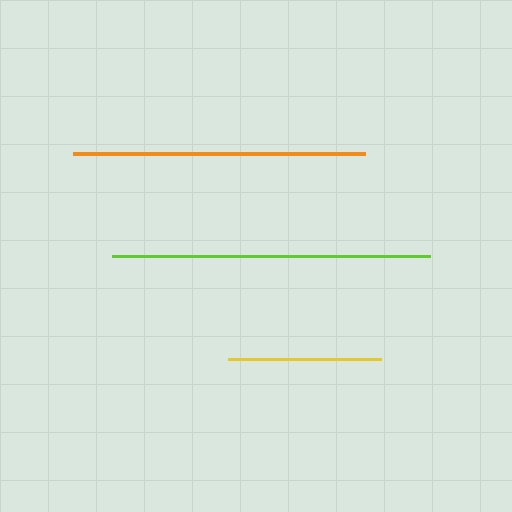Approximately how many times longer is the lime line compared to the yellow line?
The lime line is approximately 2.1 times the length of the yellow line.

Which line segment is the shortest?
The yellow line is the shortest at approximately 153 pixels.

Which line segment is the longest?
The lime line is the longest at approximately 319 pixels.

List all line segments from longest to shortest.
From longest to shortest: lime, orange, yellow.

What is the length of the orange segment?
The orange segment is approximately 292 pixels long.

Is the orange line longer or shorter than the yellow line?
The orange line is longer than the yellow line.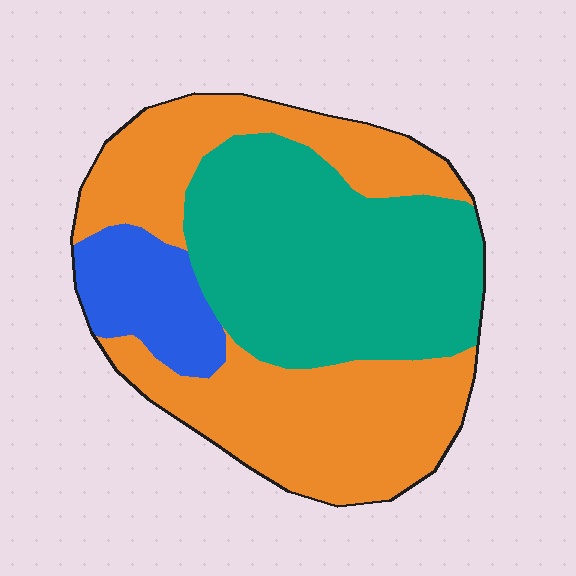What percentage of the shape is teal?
Teal covers 41% of the shape.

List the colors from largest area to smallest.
From largest to smallest: orange, teal, blue.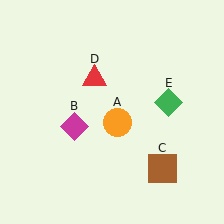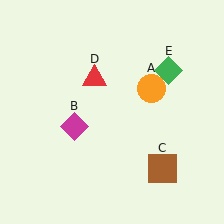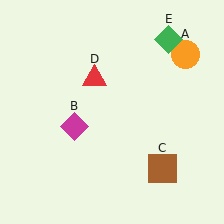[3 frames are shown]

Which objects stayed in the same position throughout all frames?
Magenta diamond (object B) and brown square (object C) and red triangle (object D) remained stationary.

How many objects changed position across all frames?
2 objects changed position: orange circle (object A), green diamond (object E).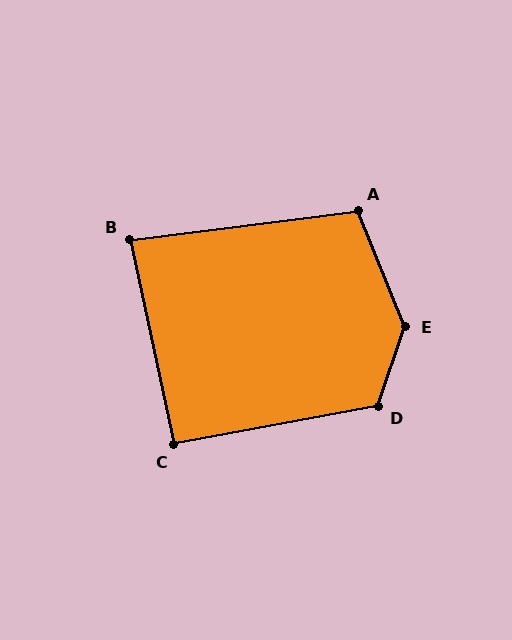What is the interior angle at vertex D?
Approximately 120 degrees (obtuse).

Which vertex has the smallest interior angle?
B, at approximately 85 degrees.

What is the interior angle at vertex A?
Approximately 105 degrees (obtuse).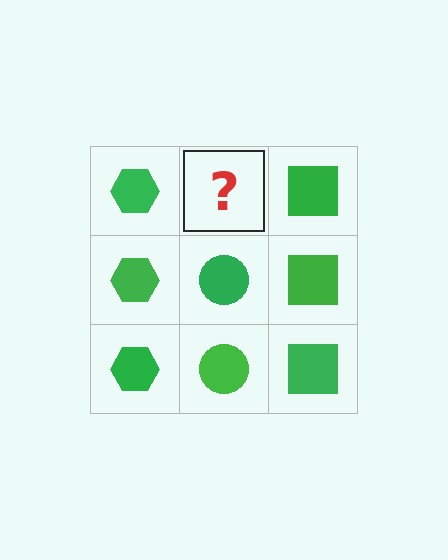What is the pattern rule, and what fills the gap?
The rule is that each column has a consistent shape. The gap should be filled with a green circle.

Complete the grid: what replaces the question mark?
The question mark should be replaced with a green circle.